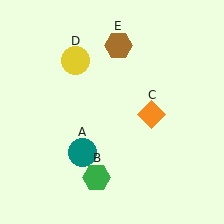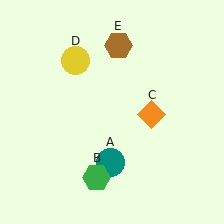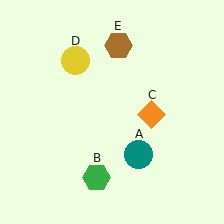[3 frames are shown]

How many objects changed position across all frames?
1 object changed position: teal circle (object A).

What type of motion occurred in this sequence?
The teal circle (object A) rotated counterclockwise around the center of the scene.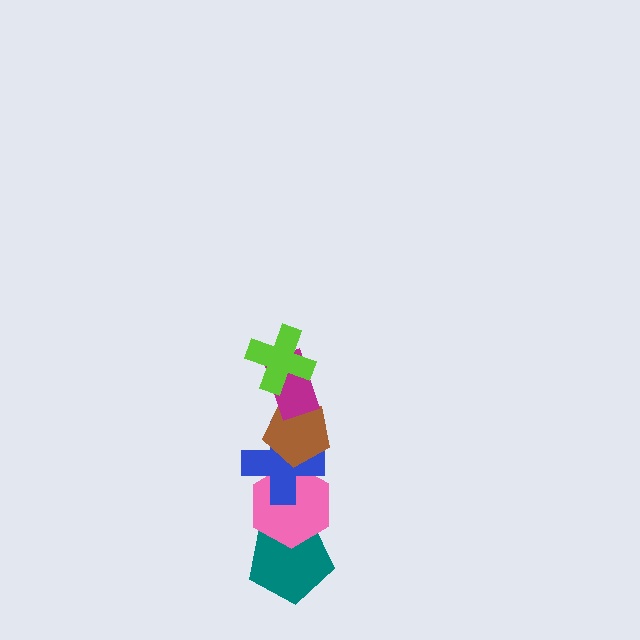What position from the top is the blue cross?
The blue cross is 4th from the top.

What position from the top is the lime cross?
The lime cross is 1st from the top.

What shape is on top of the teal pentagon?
The pink hexagon is on top of the teal pentagon.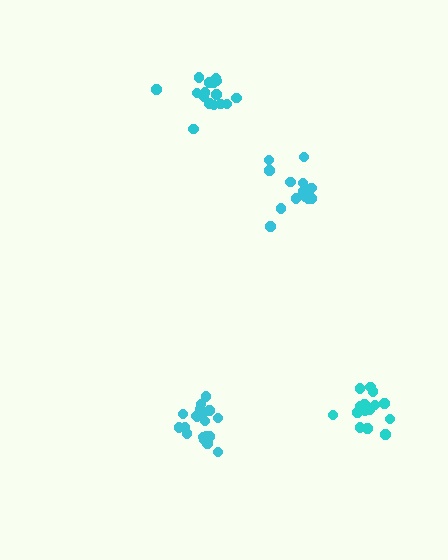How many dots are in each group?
Group 1: 19 dots, Group 2: 14 dots, Group 3: 17 dots, Group 4: 16 dots (66 total).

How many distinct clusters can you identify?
There are 4 distinct clusters.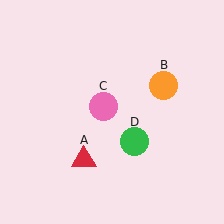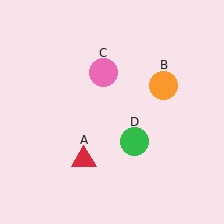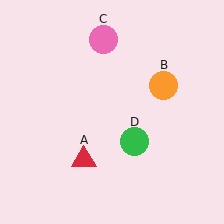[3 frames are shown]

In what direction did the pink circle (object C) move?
The pink circle (object C) moved up.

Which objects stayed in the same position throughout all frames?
Red triangle (object A) and orange circle (object B) and green circle (object D) remained stationary.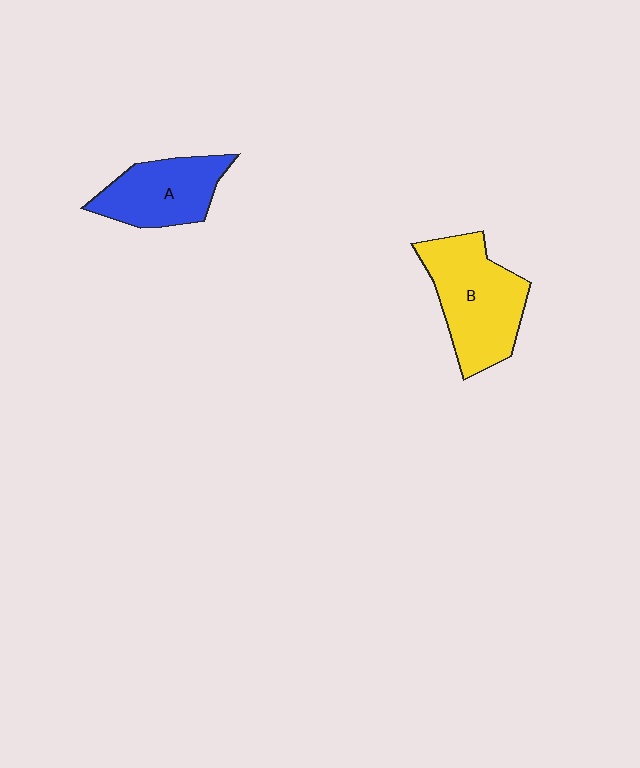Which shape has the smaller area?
Shape A (blue).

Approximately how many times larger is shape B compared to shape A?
Approximately 1.3 times.